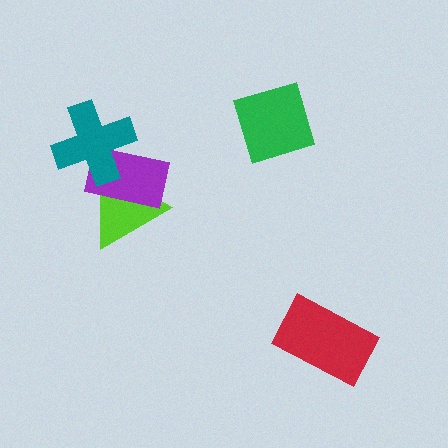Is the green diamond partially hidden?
No, no other shape covers it.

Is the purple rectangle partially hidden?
Yes, it is partially covered by another shape.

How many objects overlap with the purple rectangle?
2 objects overlap with the purple rectangle.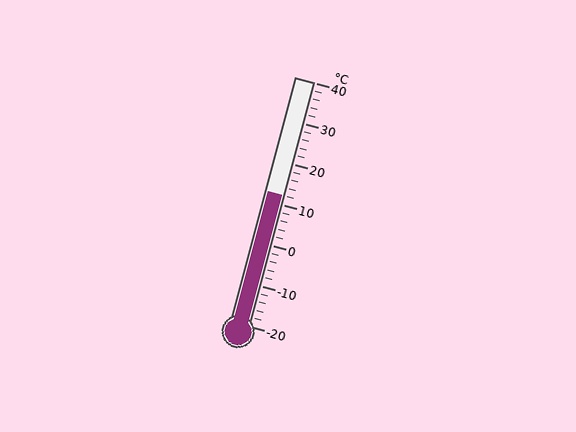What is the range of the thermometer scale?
The thermometer scale ranges from -20°C to 40°C.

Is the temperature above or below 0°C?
The temperature is above 0°C.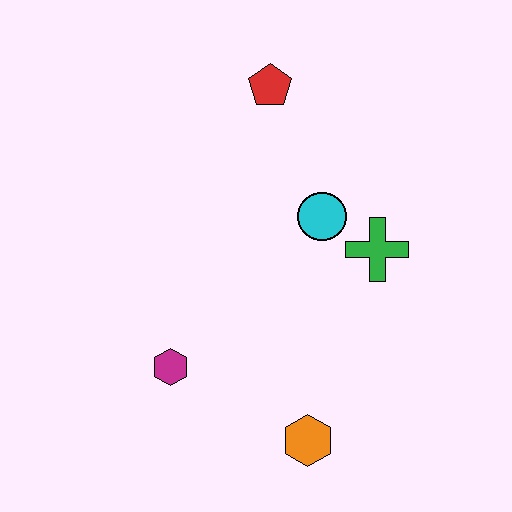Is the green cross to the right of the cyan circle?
Yes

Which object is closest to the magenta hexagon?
The orange hexagon is closest to the magenta hexagon.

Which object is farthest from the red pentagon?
The orange hexagon is farthest from the red pentagon.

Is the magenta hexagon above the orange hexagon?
Yes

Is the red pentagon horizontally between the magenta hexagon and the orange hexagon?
Yes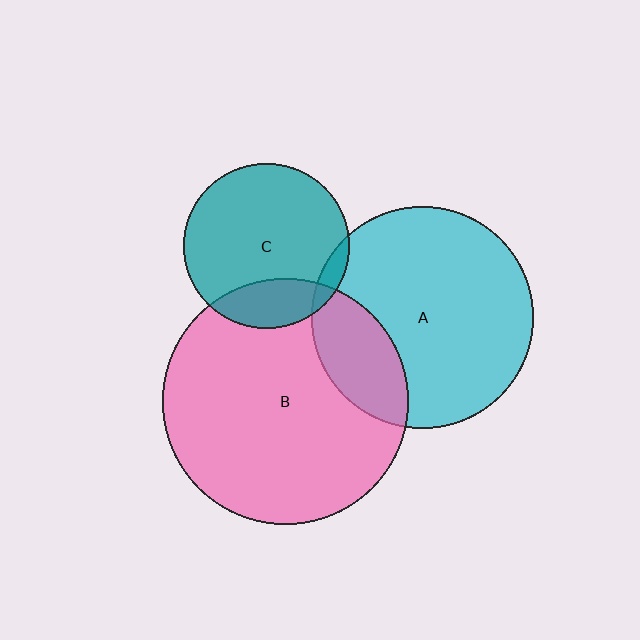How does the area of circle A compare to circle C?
Approximately 1.8 times.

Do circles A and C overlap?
Yes.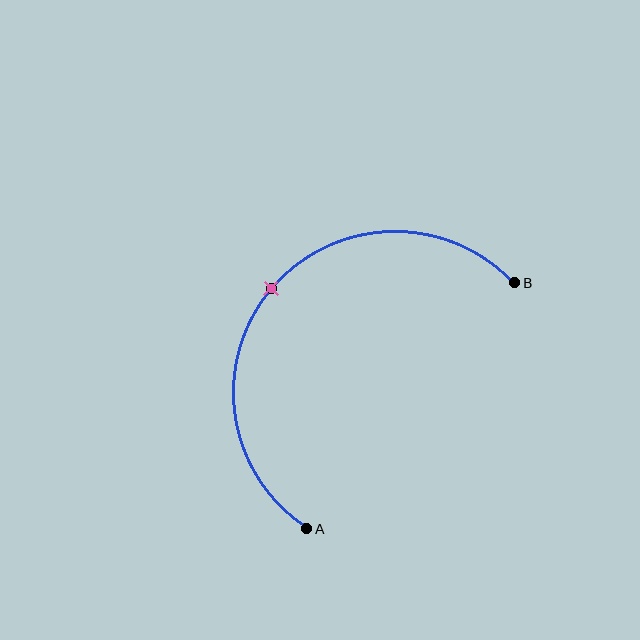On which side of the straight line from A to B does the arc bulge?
The arc bulges above and to the left of the straight line connecting A and B.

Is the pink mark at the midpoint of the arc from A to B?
Yes. The pink mark lies on the arc at equal arc-length from both A and B — it is the arc midpoint.